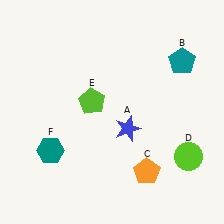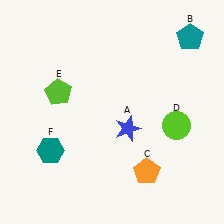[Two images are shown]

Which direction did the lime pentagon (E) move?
The lime pentagon (E) moved left.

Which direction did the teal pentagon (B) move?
The teal pentagon (B) moved up.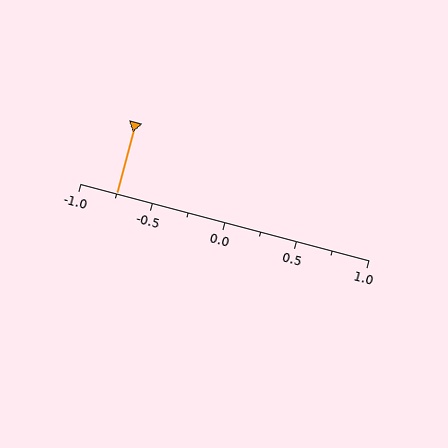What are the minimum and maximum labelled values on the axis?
The axis runs from -1.0 to 1.0.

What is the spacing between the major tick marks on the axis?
The major ticks are spaced 0.5 apart.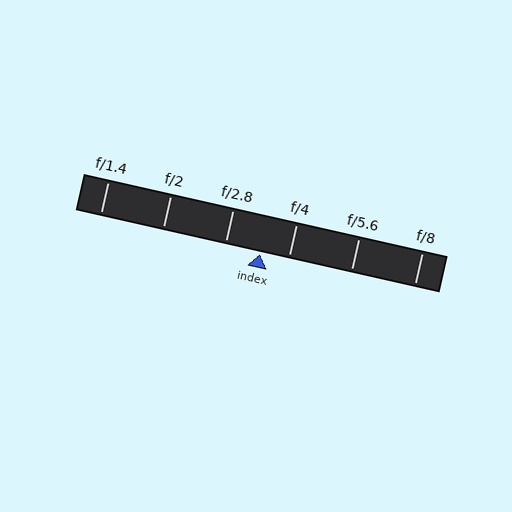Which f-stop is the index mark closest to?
The index mark is closest to f/4.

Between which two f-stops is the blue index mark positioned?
The index mark is between f/2.8 and f/4.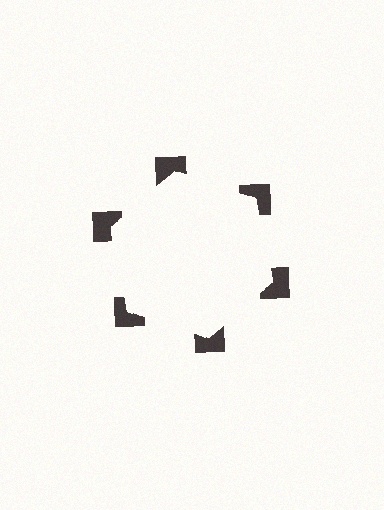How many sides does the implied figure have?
6 sides.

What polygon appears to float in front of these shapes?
An illusory hexagon — its edges are inferred from the aligned wedge cuts in the notched squares, not physically drawn.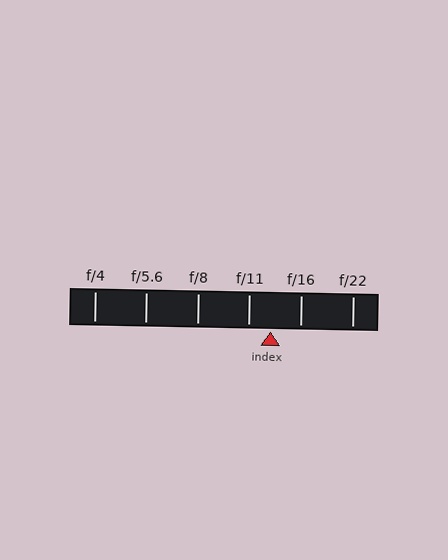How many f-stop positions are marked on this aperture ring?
There are 6 f-stop positions marked.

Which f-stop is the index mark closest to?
The index mark is closest to f/11.